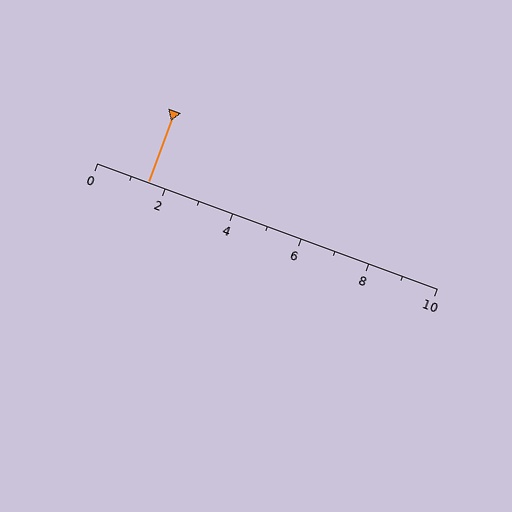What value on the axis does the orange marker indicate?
The marker indicates approximately 1.5.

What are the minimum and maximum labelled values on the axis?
The axis runs from 0 to 10.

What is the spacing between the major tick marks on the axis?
The major ticks are spaced 2 apart.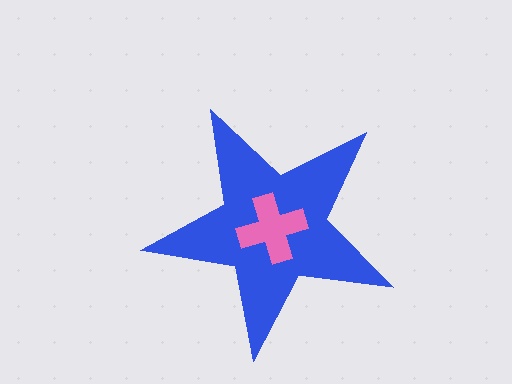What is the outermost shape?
The blue star.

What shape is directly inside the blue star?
The pink cross.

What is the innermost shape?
The pink cross.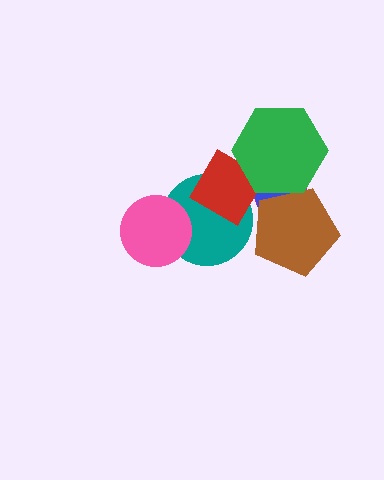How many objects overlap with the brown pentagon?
3 objects overlap with the brown pentagon.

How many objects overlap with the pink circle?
1 object overlaps with the pink circle.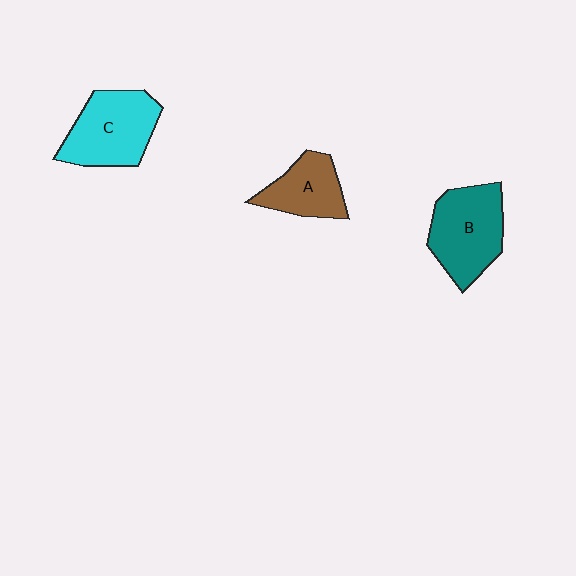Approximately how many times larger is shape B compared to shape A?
Approximately 1.5 times.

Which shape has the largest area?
Shape B (teal).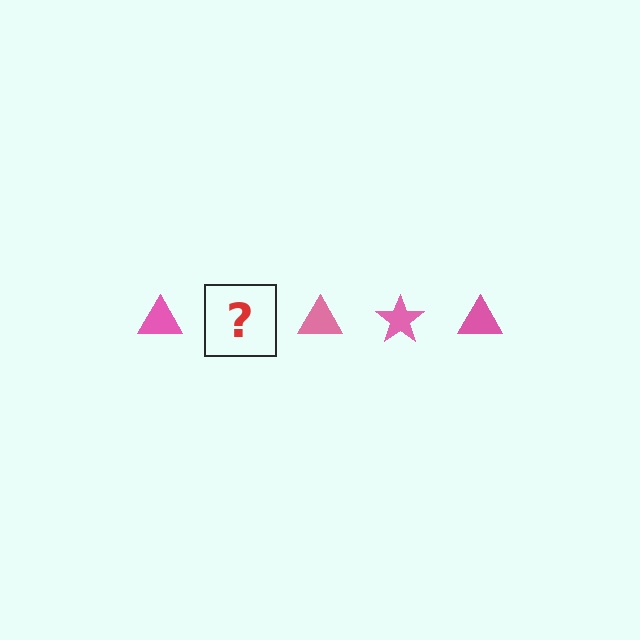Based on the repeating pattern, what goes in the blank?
The blank should be a pink star.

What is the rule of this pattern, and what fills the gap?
The rule is that the pattern cycles through triangle, star shapes in pink. The gap should be filled with a pink star.